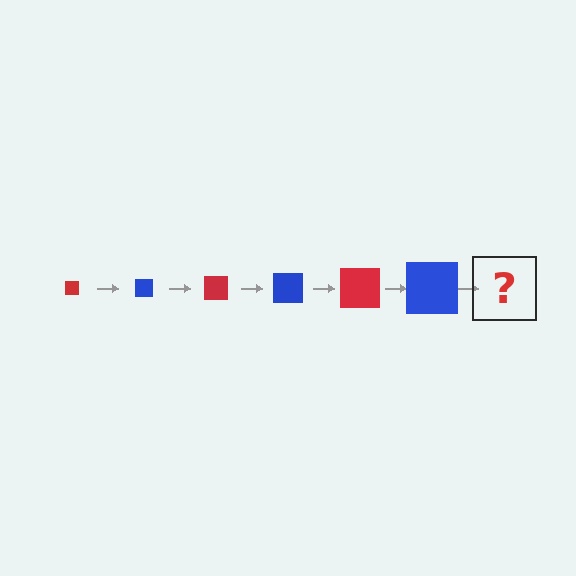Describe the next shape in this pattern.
It should be a red square, larger than the previous one.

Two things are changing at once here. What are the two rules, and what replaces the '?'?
The two rules are that the square grows larger each step and the color cycles through red and blue. The '?' should be a red square, larger than the previous one.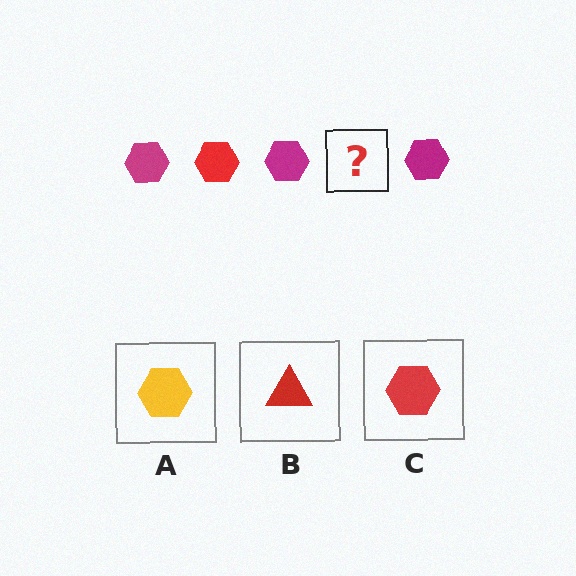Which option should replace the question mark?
Option C.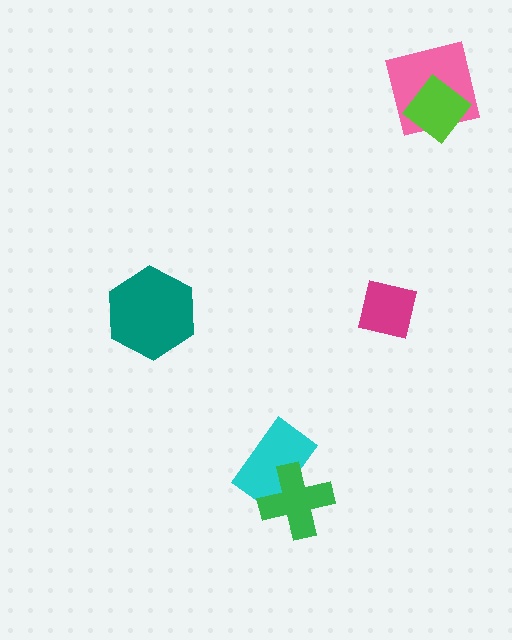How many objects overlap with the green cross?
1 object overlaps with the green cross.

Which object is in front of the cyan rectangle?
The green cross is in front of the cyan rectangle.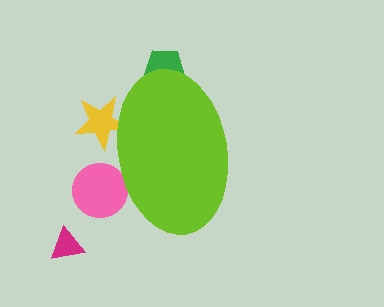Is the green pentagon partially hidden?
Yes, the green pentagon is partially hidden behind the lime ellipse.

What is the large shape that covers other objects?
A lime ellipse.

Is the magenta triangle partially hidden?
No, the magenta triangle is fully visible.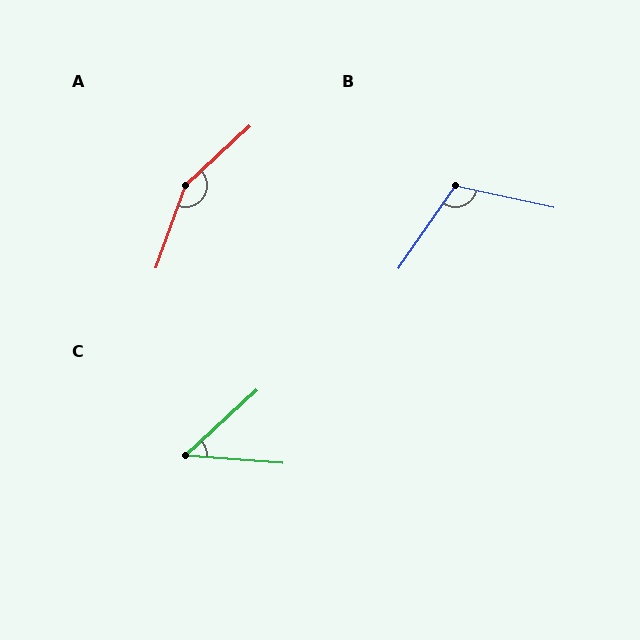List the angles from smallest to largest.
C (47°), B (112°), A (152°).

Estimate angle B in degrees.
Approximately 112 degrees.